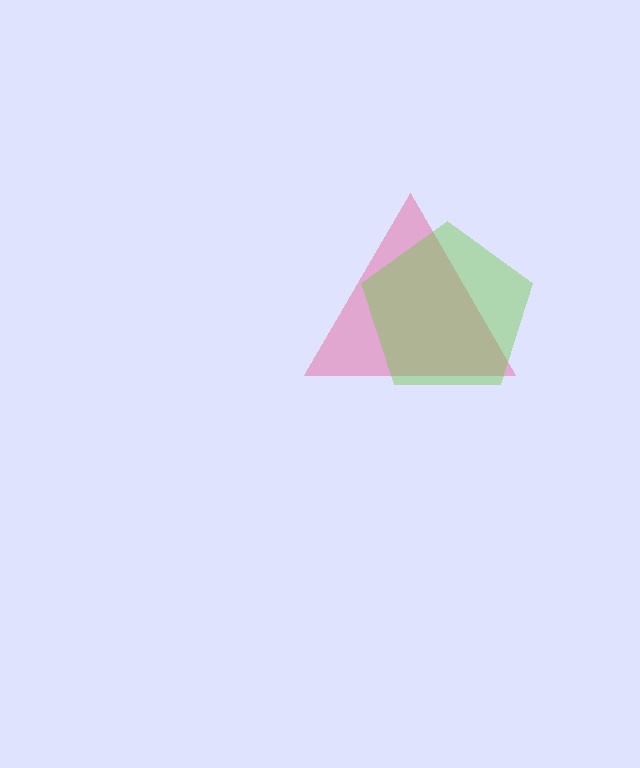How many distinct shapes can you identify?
There are 2 distinct shapes: a pink triangle, a lime pentagon.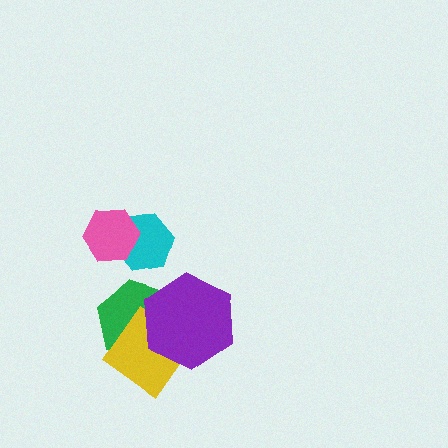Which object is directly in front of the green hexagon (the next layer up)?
The yellow diamond is directly in front of the green hexagon.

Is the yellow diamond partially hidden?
Yes, it is partially covered by another shape.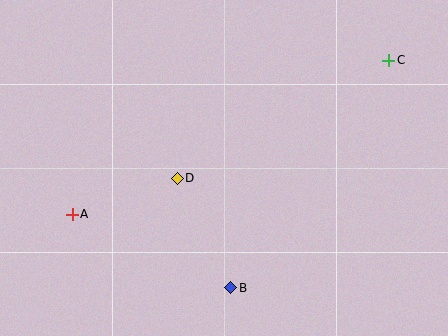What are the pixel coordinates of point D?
Point D is at (177, 178).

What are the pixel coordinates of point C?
Point C is at (389, 60).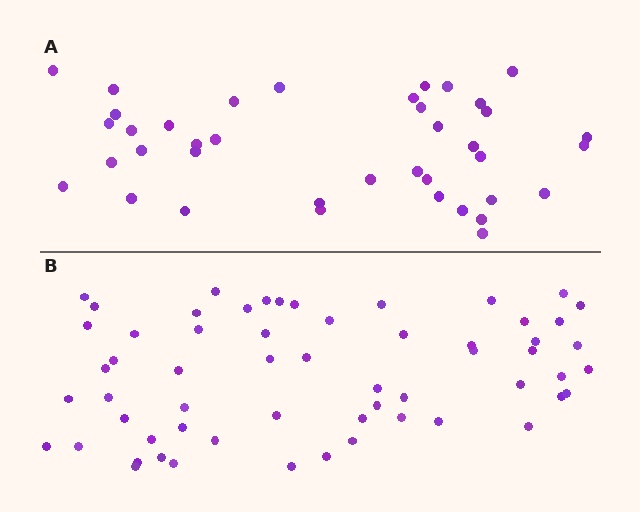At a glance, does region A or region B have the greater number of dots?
Region B (the bottom region) has more dots.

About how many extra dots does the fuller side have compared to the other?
Region B has approximately 20 more dots than region A.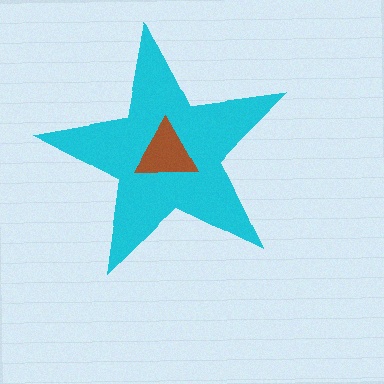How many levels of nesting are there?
2.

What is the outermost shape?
The cyan star.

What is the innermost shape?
The brown triangle.